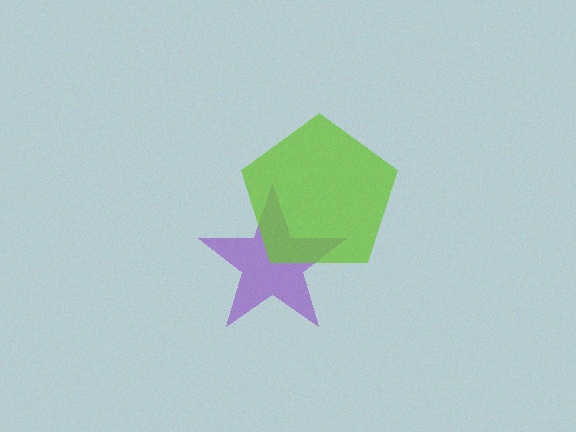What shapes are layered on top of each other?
The layered shapes are: a purple star, a lime pentagon.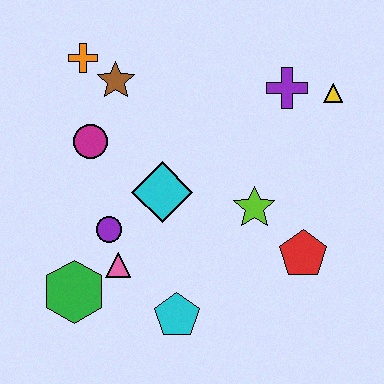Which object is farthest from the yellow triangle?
The green hexagon is farthest from the yellow triangle.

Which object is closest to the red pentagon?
The lime star is closest to the red pentagon.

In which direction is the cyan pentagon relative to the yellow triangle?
The cyan pentagon is below the yellow triangle.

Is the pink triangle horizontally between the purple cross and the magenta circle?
Yes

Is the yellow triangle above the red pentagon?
Yes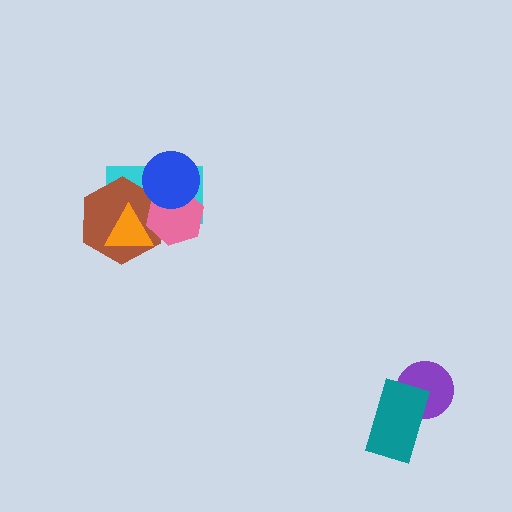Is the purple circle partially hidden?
Yes, it is partially covered by another shape.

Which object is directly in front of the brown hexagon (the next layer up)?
The pink hexagon is directly in front of the brown hexagon.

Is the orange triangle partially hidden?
No, no other shape covers it.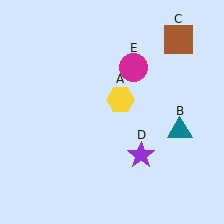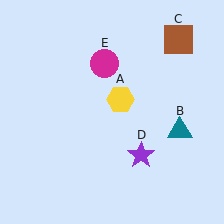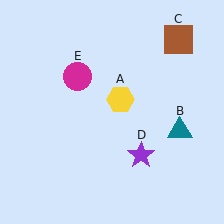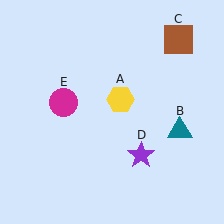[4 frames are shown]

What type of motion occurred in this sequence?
The magenta circle (object E) rotated counterclockwise around the center of the scene.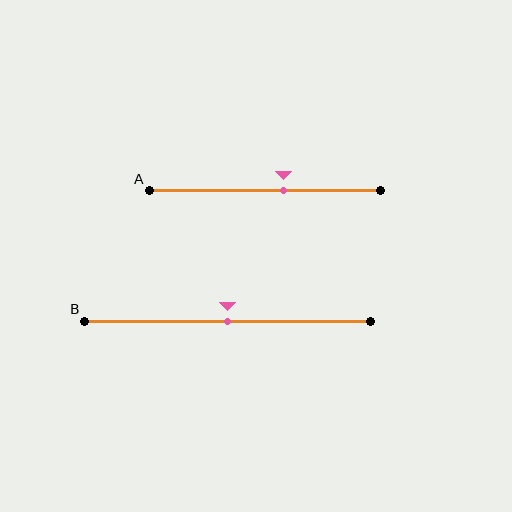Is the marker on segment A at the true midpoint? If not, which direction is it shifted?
No, the marker on segment A is shifted to the right by about 8% of the segment length.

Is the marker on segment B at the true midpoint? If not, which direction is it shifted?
Yes, the marker on segment B is at the true midpoint.